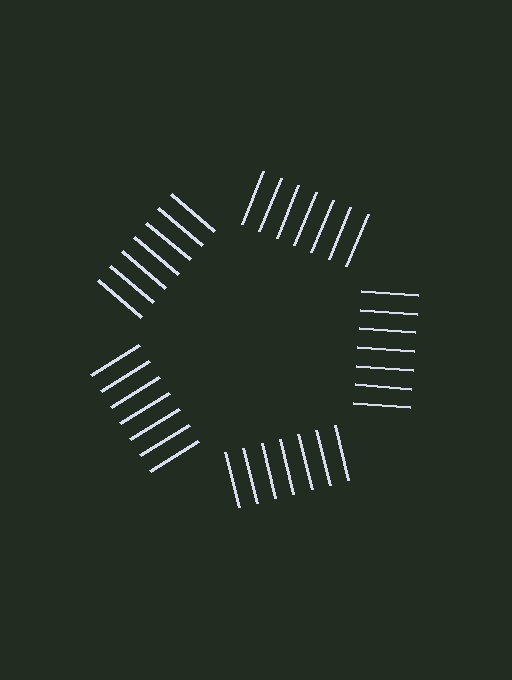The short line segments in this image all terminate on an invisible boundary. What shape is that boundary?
An illusory pentagon — the line segments terminate on its edges but no continuous stroke is drawn.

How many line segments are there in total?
35 — 7 along each of the 5 edges.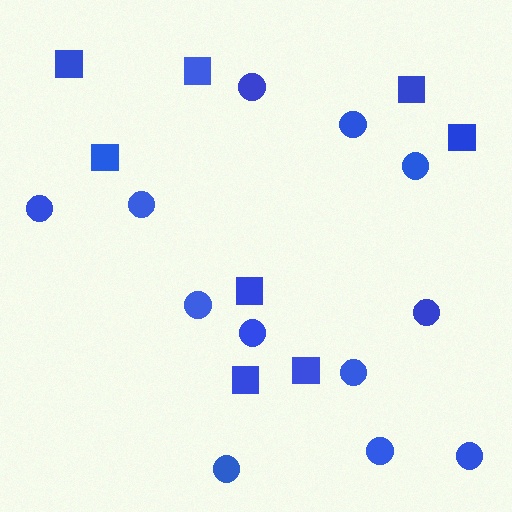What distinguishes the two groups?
There are 2 groups: one group of circles (12) and one group of squares (8).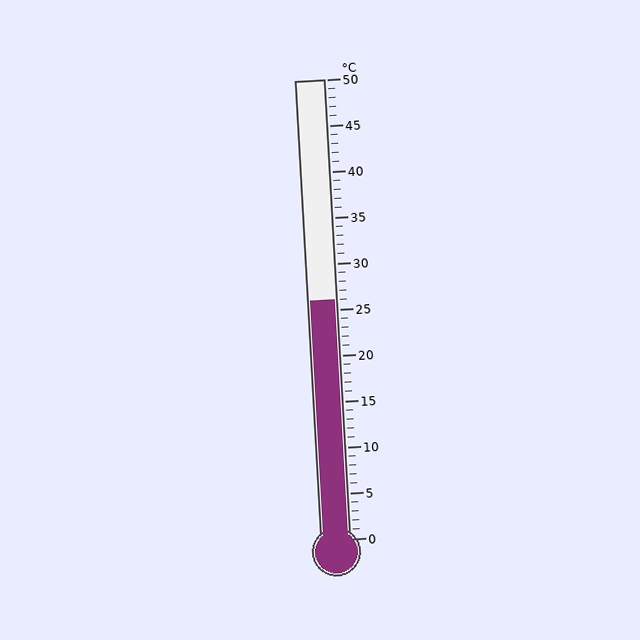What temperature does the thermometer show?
The thermometer shows approximately 26°C.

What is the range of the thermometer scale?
The thermometer scale ranges from 0°C to 50°C.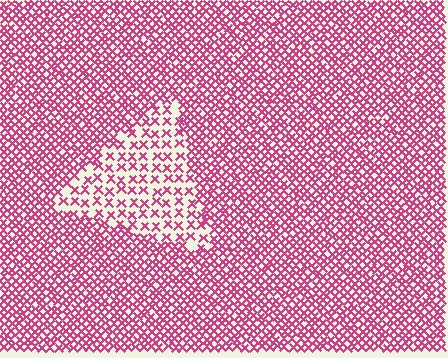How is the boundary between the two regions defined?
The boundary is defined by a change in element density (approximately 2.2x ratio). All elements are the same color, size, and shape.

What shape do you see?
I see a triangle.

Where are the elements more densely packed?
The elements are more densely packed outside the triangle boundary.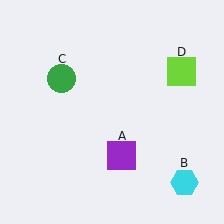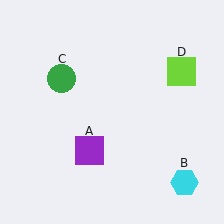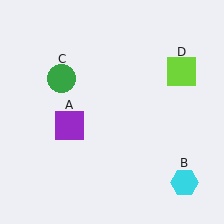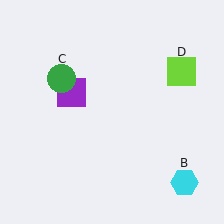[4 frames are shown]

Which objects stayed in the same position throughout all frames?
Cyan hexagon (object B) and green circle (object C) and lime square (object D) remained stationary.